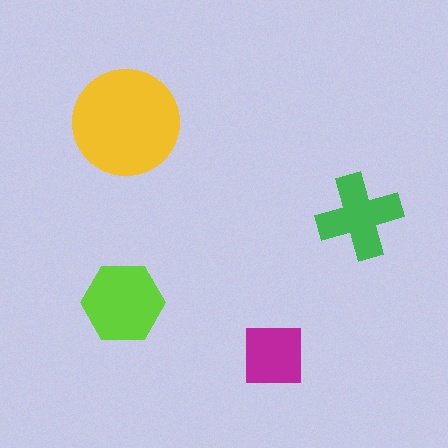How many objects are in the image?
There are 4 objects in the image.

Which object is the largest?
The yellow circle.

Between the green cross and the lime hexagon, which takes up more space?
The lime hexagon.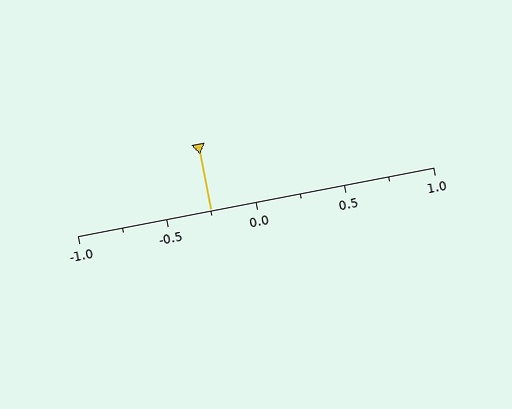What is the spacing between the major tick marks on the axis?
The major ticks are spaced 0.5 apart.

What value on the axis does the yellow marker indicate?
The marker indicates approximately -0.25.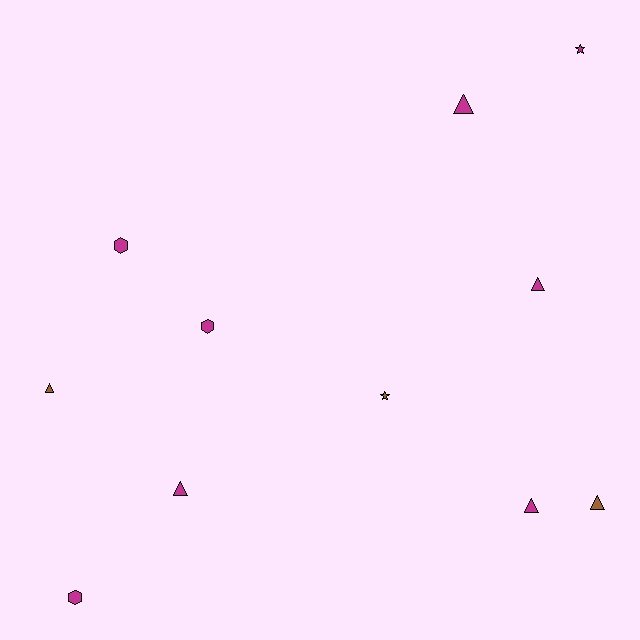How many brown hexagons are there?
There are no brown hexagons.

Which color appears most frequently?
Magenta, with 8 objects.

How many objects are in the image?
There are 11 objects.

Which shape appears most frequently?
Triangle, with 6 objects.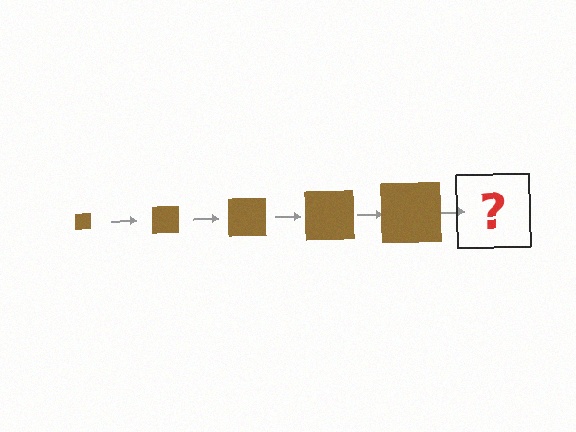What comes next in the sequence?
The next element should be a brown square, larger than the previous one.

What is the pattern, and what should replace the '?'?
The pattern is that the square gets progressively larger each step. The '?' should be a brown square, larger than the previous one.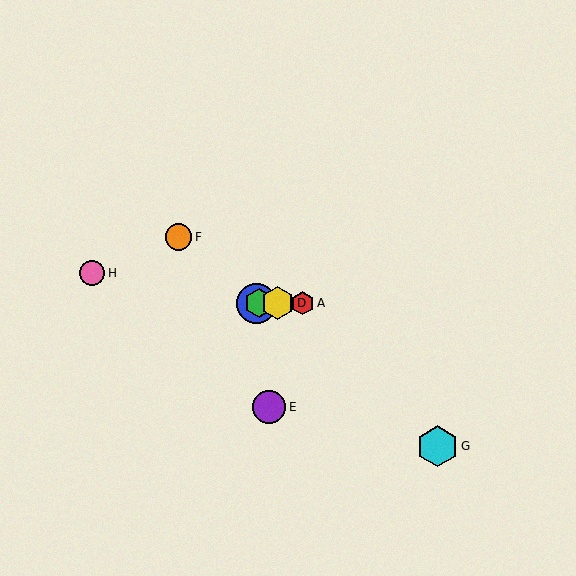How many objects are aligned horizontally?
4 objects (A, B, C, D) are aligned horizontally.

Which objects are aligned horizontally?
Objects A, B, C, D are aligned horizontally.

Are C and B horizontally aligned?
Yes, both are at y≈303.